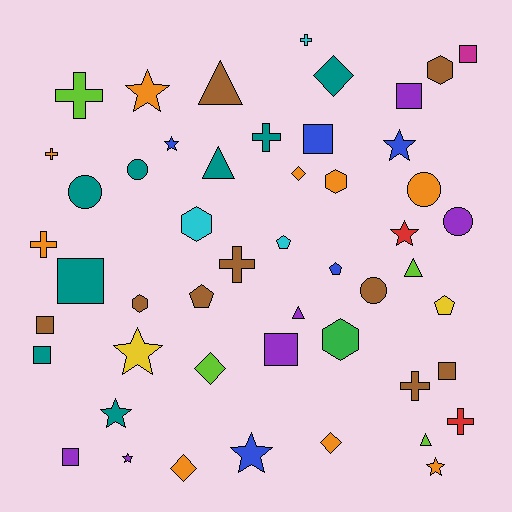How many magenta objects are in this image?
There is 1 magenta object.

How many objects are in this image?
There are 50 objects.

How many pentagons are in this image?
There are 4 pentagons.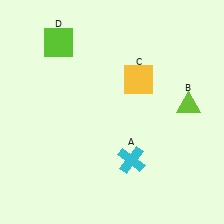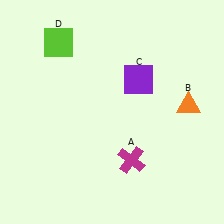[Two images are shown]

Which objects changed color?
A changed from cyan to magenta. B changed from lime to orange. C changed from yellow to purple.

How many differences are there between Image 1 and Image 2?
There are 3 differences between the two images.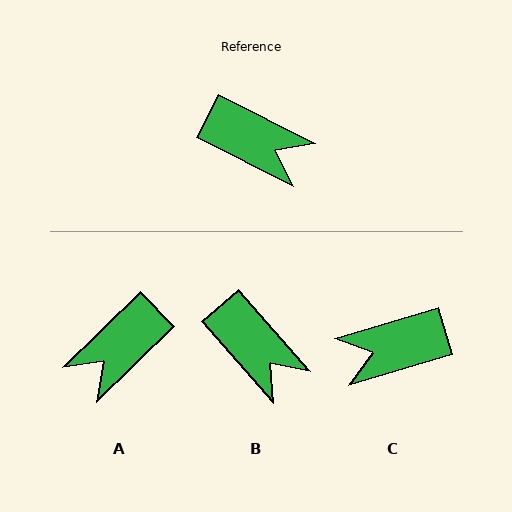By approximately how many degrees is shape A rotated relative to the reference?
Approximately 109 degrees clockwise.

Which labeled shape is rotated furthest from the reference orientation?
C, about 136 degrees away.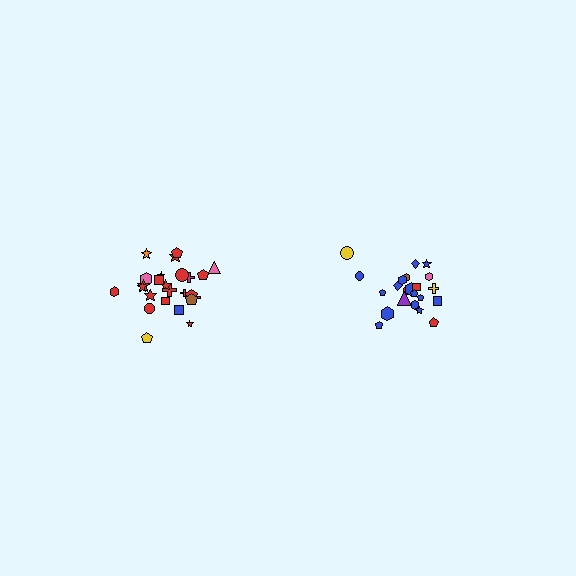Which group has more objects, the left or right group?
The left group.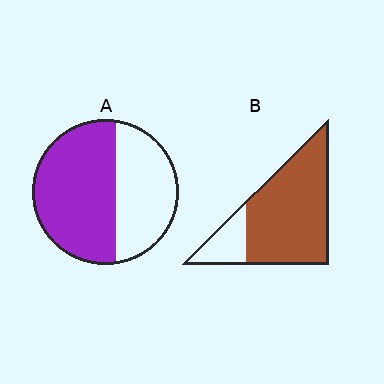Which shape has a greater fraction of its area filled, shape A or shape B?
Shape B.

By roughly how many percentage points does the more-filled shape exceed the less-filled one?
By roughly 20 percentage points (B over A).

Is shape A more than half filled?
Yes.